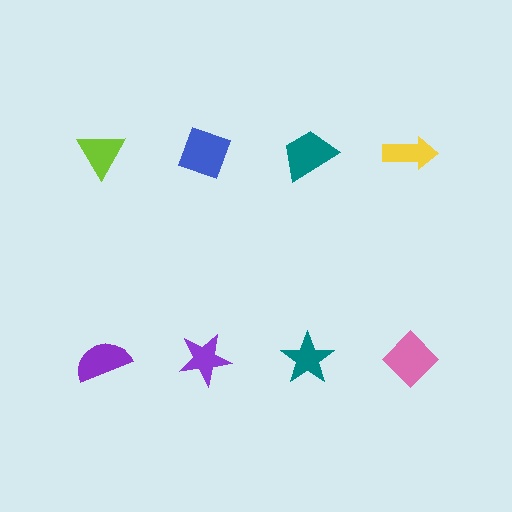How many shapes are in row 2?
4 shapes.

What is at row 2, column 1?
A purple semicircle.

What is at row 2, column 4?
A pink diamond.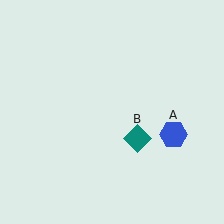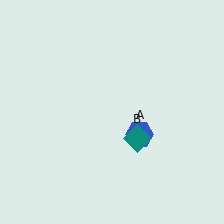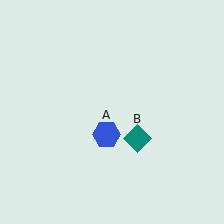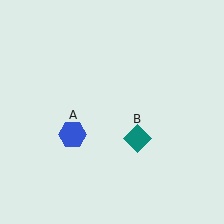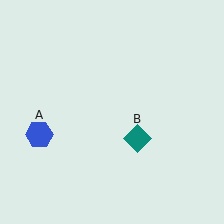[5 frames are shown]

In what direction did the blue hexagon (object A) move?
The blue hexagon (object A) moved left.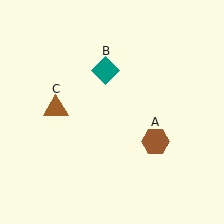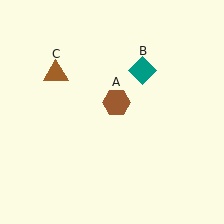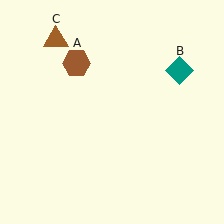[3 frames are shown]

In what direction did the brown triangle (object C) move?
The brown triangle (object C) moved up.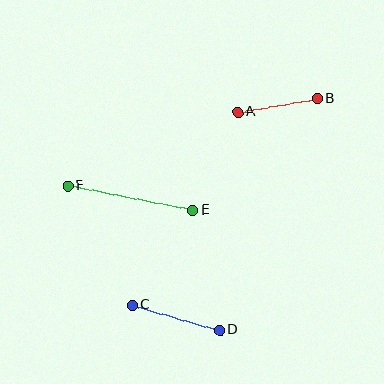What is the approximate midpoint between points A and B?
The midpoint is at approximately (278, 105) pixels.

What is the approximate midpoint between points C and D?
The midpoint is at approximately (176, 317) pixels.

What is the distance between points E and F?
The distance is approximately 127 pixels.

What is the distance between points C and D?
The distance is approximately 91 pixels.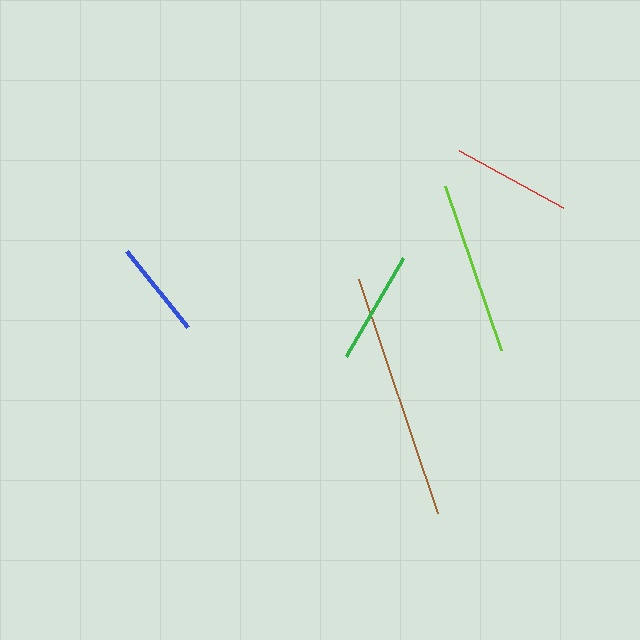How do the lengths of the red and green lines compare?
The red and green lines are approximately the same length.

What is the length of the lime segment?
The lime segment is approximately 173 pixels long.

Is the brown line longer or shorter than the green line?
The brown line is longer than the green line.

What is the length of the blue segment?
The blue segment is approximately 98 pixels long.